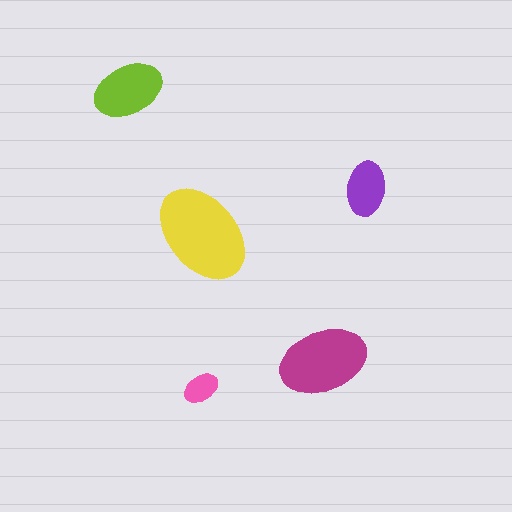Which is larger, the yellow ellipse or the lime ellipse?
The yellow one.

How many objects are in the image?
There are 5 objects in the image.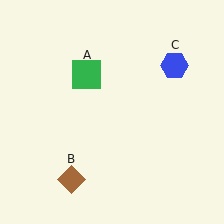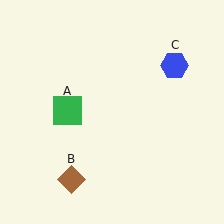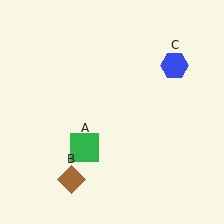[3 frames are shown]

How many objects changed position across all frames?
1 object changed position: green square (object A).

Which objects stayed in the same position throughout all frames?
Brown diamond (object B) and blue hexagon (object C) remained stationary.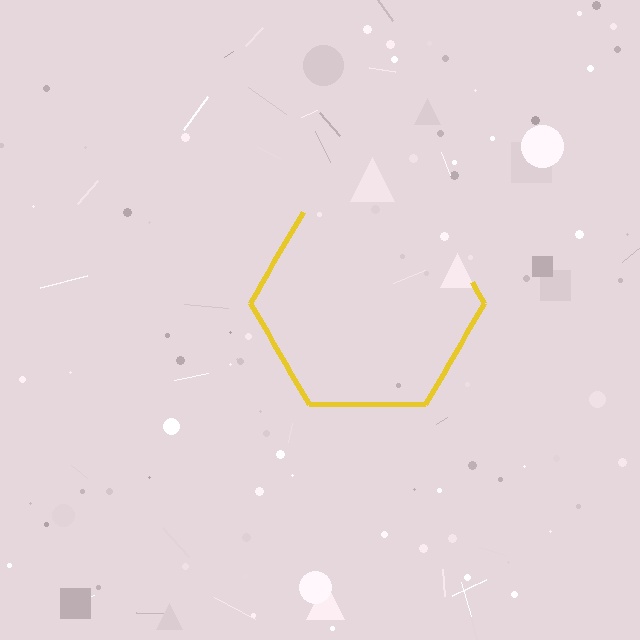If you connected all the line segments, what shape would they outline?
They would outline a hexagon.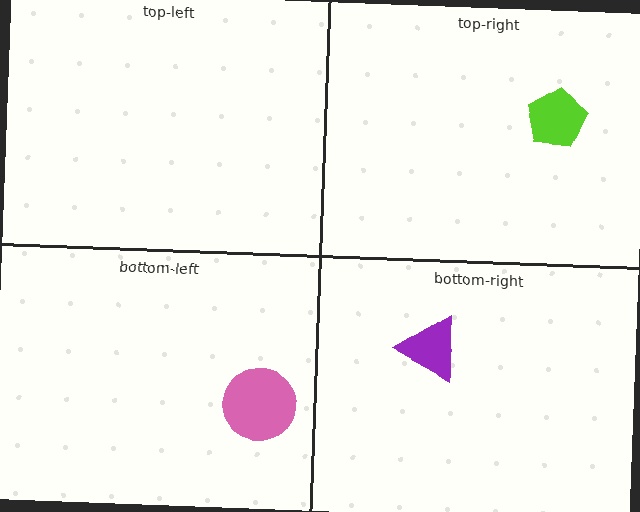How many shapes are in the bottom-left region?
1.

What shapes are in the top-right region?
The lime pentagon.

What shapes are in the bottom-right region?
The purple triangle.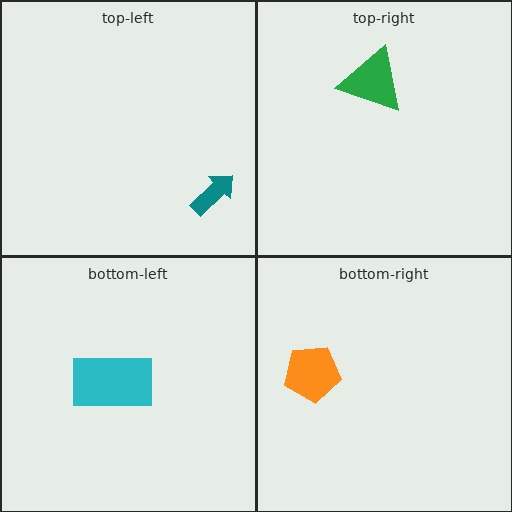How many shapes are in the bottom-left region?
1.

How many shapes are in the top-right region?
1.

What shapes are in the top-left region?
The teal arrow.